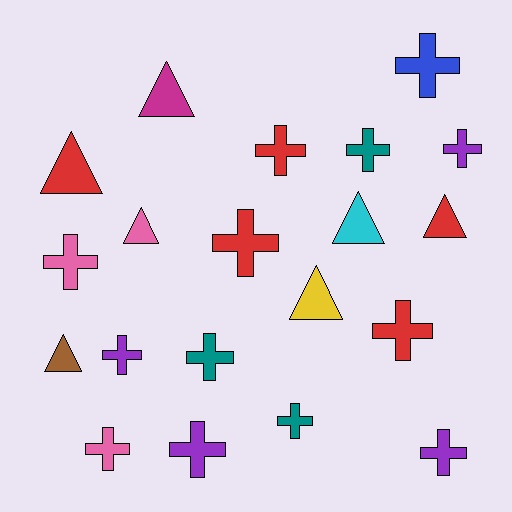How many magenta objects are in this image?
There is 1 magenta object.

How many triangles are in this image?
There are 7 triangles.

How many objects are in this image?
There are 20 objects.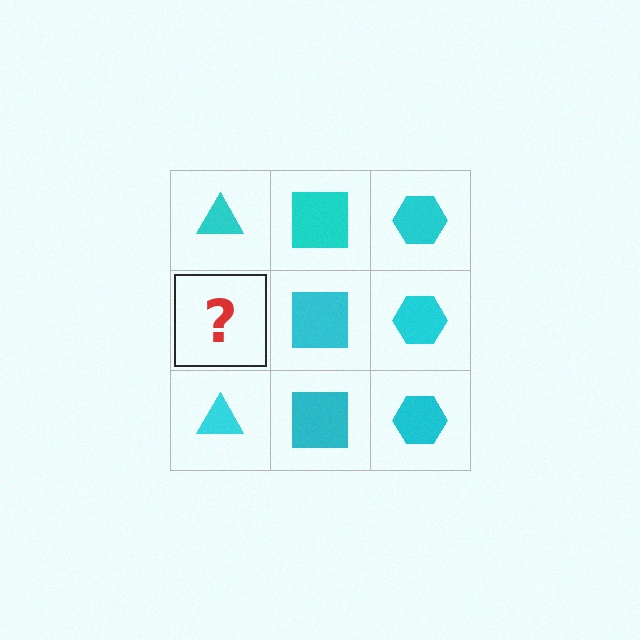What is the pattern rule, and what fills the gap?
The rule is that each column has a consistent shape. The gap should be filled with a cyan triangle.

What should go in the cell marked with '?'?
The missing cell should contain a cyan triangle.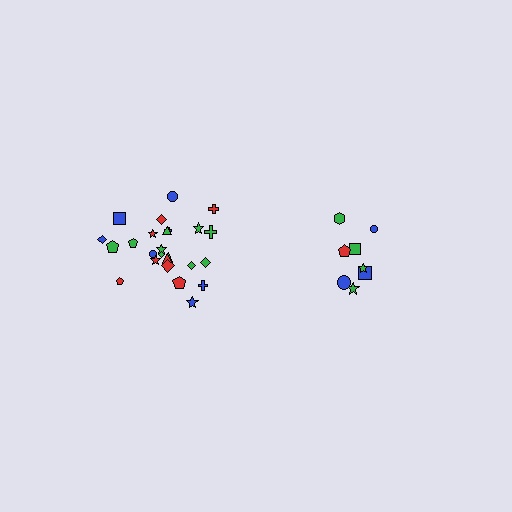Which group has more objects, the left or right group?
The left group.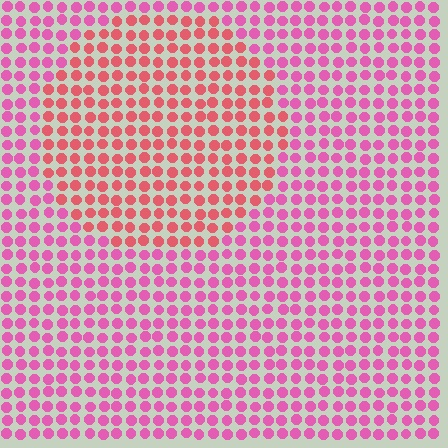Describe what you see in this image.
The image is filled with small pink elements in a uniform arrangement. A circle-shaped region is visible where the elements are tinted to a slightly different hue, forming a subtle color boundary.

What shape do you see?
I see a circle.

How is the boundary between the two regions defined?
The boundary is defined purely by a slight shift in hue (about 32 degrees). Spacing, size, and orientation are identical on both sides.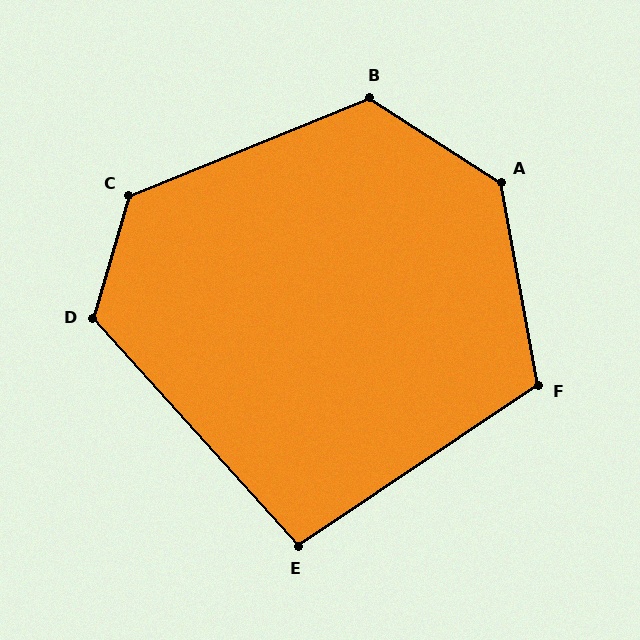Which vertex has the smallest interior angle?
E, at approximately 98 degrees.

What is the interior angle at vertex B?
Approximately 125 degrees (obtuse).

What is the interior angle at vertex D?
Approximately 121 degrees (obtuse).